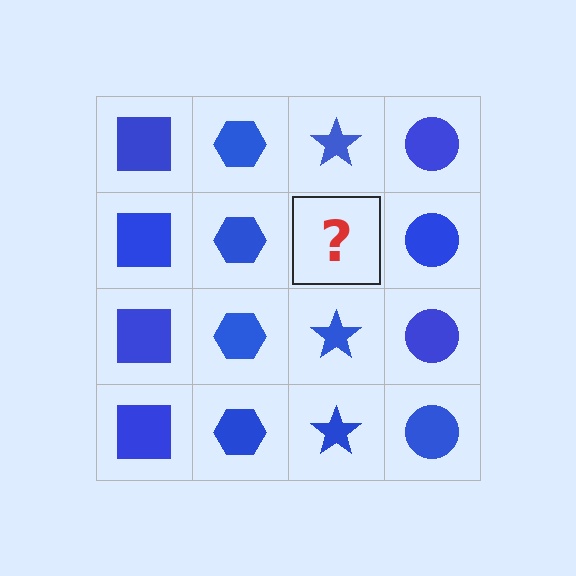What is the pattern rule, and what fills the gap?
The rule is that each column has a consistent shape. The gap should be filled with a blue star.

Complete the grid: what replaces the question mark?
The question mark should be replaced with a blue star.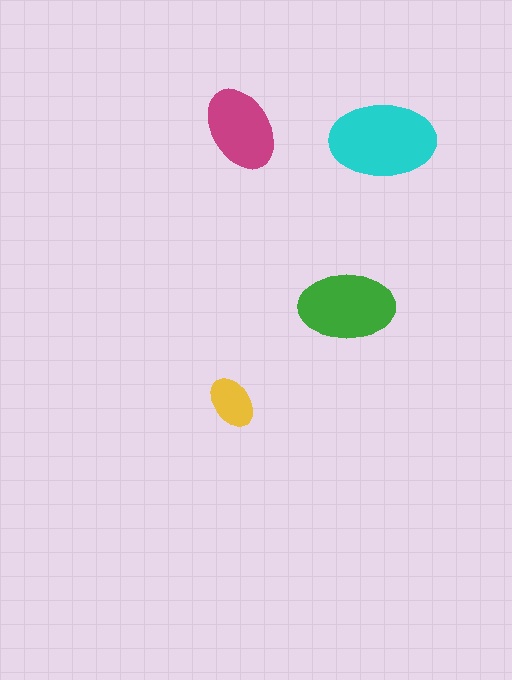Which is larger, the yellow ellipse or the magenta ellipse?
The magenta one.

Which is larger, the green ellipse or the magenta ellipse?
The green one.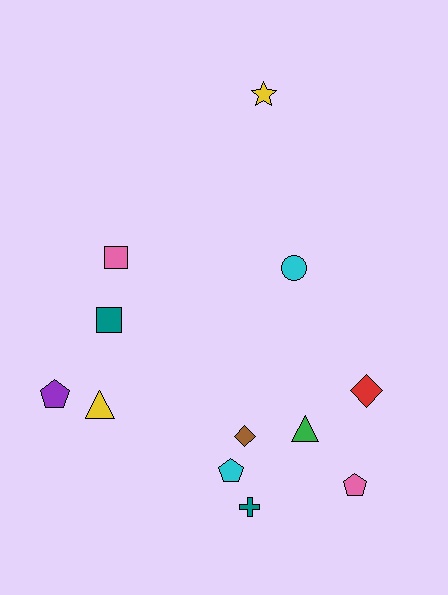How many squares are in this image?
There are 2 squares.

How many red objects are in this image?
There is 1 red object.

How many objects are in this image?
There are 12 objects.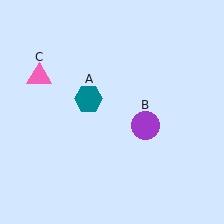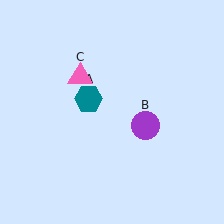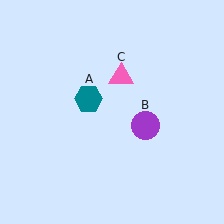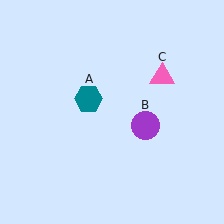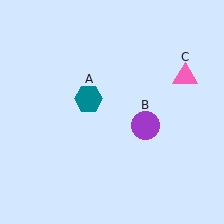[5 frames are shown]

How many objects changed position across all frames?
1 object changed position: pink triangle (object C).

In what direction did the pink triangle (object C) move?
The pink triangle (object C) moved right.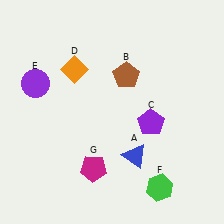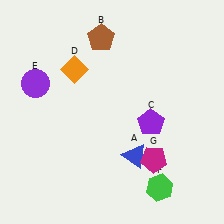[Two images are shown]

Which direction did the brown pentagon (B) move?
The brown pentagon (B) moved up.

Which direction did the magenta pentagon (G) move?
The magenta pentagon (G) moved right.